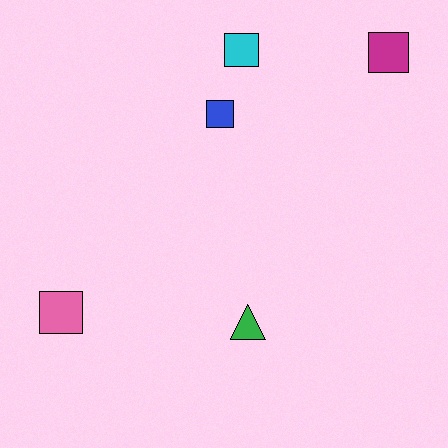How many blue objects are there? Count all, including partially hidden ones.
There is 1 blue object.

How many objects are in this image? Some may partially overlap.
There are 5 objects.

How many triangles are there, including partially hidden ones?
There is 1 triangle.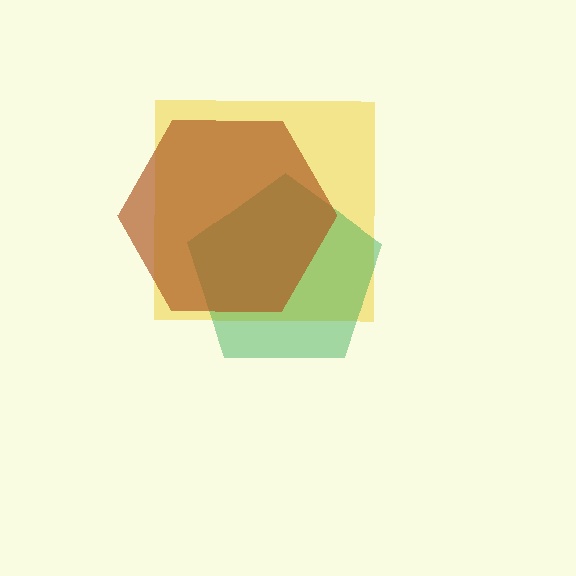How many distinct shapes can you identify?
There are 3 distinct shapes: a yellow square, a green pentagon, a brown hexagon.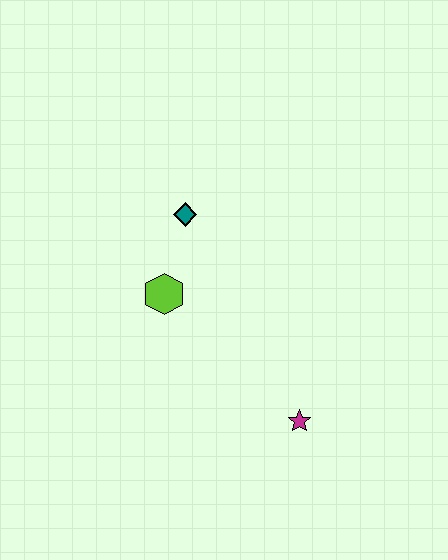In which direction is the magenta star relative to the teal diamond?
The magenta star is below the teal diamond.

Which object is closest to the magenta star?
The lime hexagon is closest to the magenta star.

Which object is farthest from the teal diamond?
The magenta star is farthest from the teal diamond.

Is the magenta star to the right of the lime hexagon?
Yes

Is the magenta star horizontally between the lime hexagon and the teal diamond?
No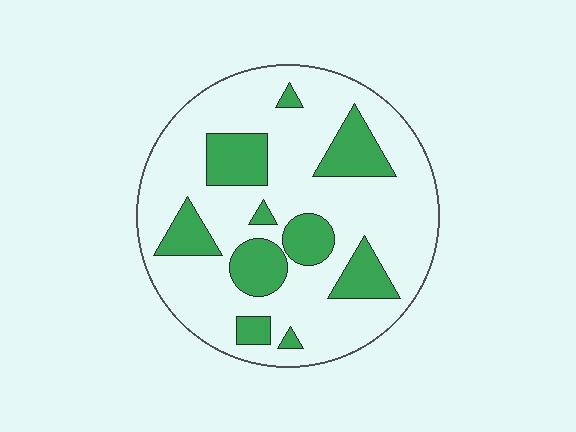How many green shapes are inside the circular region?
10.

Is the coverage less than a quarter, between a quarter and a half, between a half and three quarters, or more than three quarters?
Less than a quarter.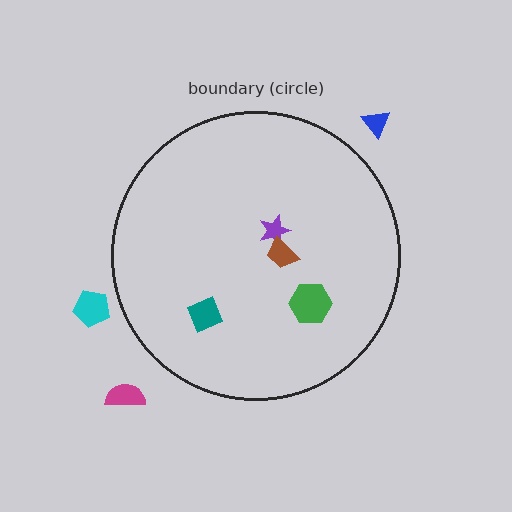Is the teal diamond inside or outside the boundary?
Inside.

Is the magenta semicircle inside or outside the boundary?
Outside.